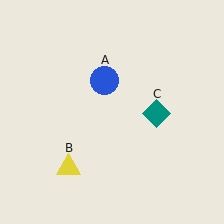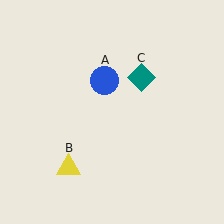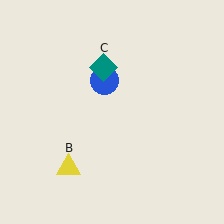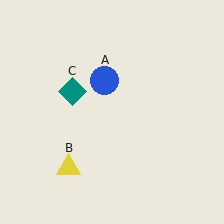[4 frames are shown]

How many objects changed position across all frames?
1 object changed position: teal diamond (object C).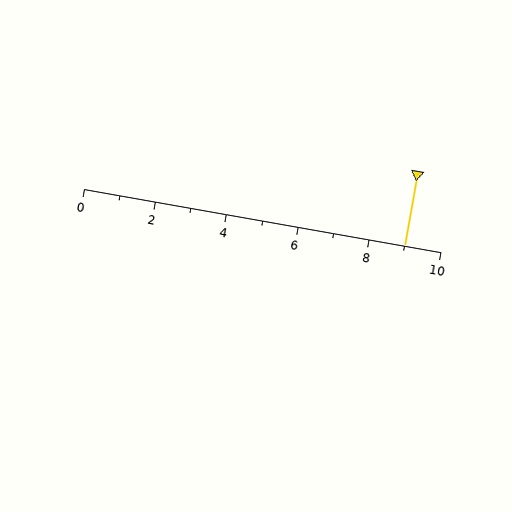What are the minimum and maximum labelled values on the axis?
The axis runs from 0 to 10.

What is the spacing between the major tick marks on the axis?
The major ticks are spaced 2 apart.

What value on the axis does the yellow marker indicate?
The marker indicates approximately 9.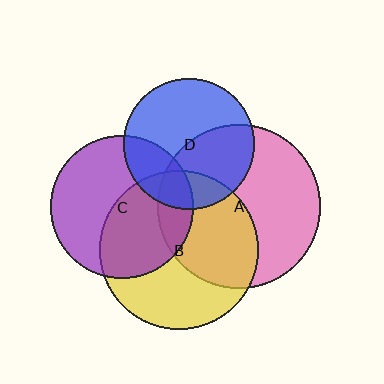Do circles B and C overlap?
Yes.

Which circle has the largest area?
Circle A (pink).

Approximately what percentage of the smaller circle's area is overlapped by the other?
Approximately 45%.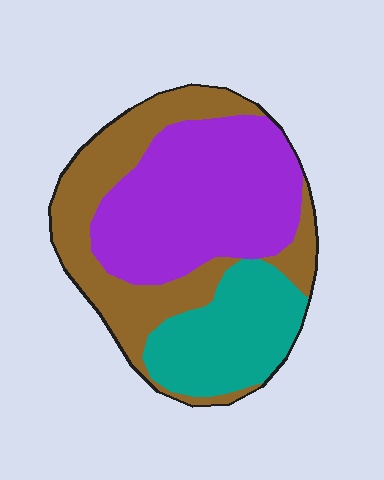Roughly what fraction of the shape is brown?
Brown covers about 35% of the shape.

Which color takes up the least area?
Teal, at roughly 25%.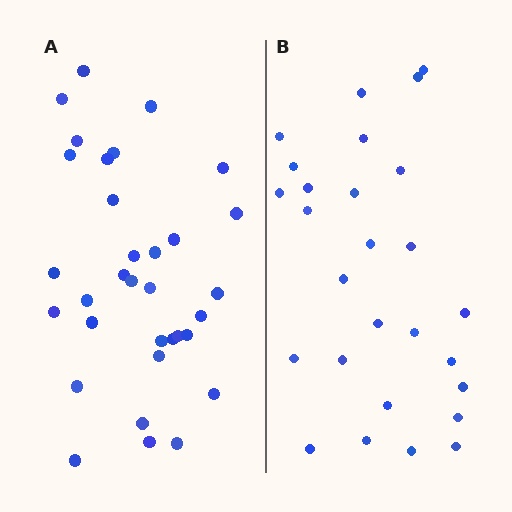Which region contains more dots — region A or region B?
Region A (the left region) has more dots.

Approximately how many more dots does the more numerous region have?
Region A has about 6 more dots than region B.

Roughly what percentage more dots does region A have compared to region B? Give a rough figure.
About 20% more.